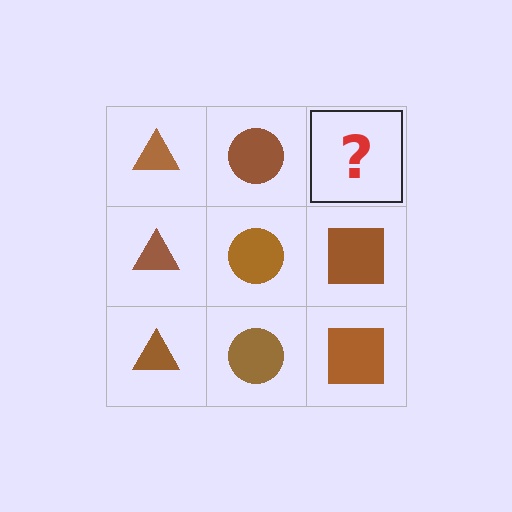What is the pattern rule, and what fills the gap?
The rule is that each column has a consistent shape. The gap should be filled with a brown square.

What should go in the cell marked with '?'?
The missing cell should contain a brown square.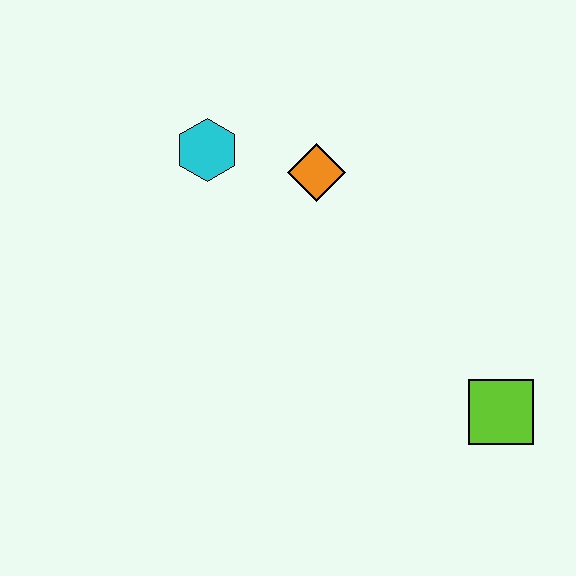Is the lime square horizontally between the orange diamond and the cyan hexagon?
No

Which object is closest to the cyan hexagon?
The orange diamond is closest to the cyan hexagon.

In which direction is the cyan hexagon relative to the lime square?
The cyan hexagon is to the left of the lime square.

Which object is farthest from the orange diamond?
The lime square is farthest from the orange diamond.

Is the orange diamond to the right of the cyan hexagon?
Yes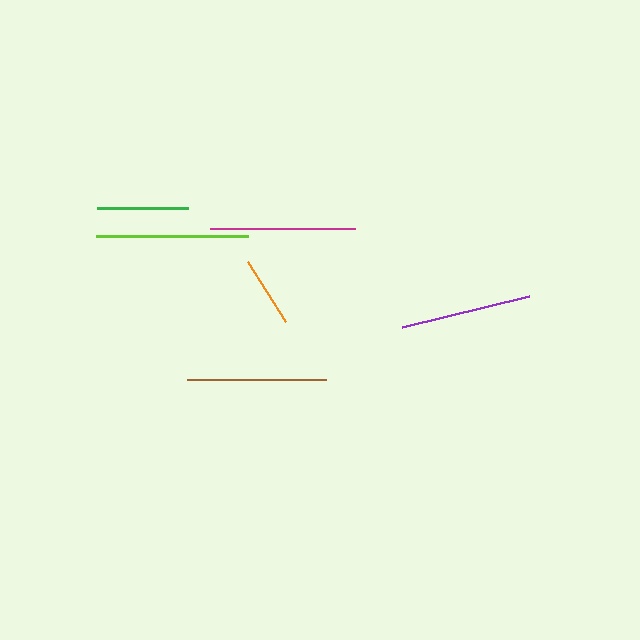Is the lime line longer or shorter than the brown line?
The lime line is longer than the brown line.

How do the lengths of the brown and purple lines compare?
The brown and purple lines are approximately the same length.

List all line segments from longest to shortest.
From longest to shortest: lime, magenta, brown, purple, green, orange.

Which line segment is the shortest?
The orange line is the shortest at approximately 71 pixels.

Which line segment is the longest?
The lime line is the longest at approximately 152 pixels.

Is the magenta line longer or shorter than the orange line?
The magenta line is longer than the orange line.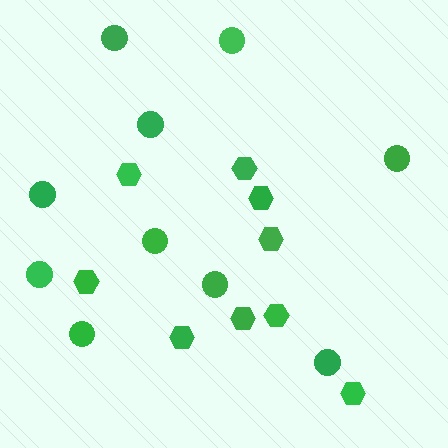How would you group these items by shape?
There are 2 groups: one group of hexagons (9) and one group of circles (10).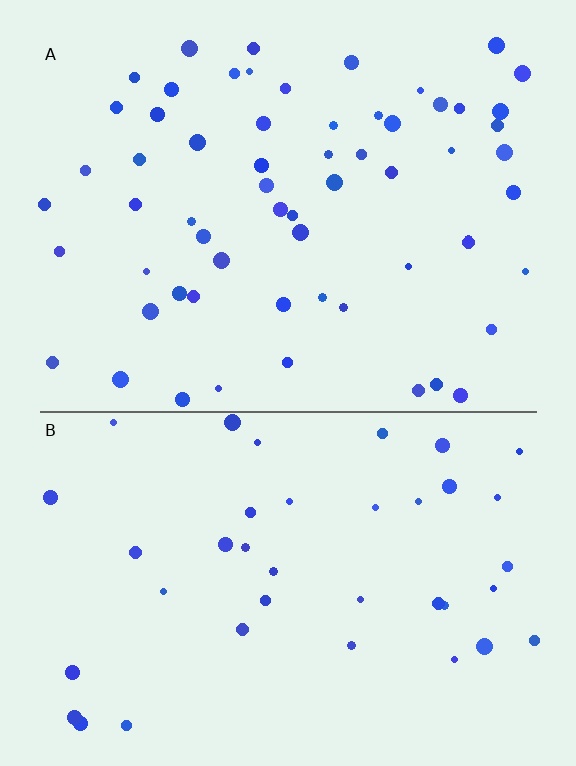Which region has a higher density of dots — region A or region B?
A (the top).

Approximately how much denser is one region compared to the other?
Approximately 1.6× — region A over region B.